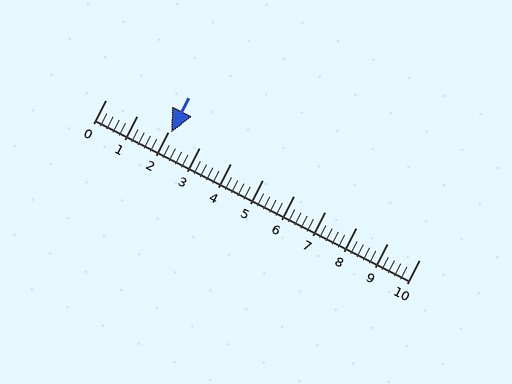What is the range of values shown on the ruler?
The ruler shows values from 0 to 10.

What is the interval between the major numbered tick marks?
The major tick marks are spaced 1 units apart.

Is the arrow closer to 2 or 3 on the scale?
The arrow is closer to 2.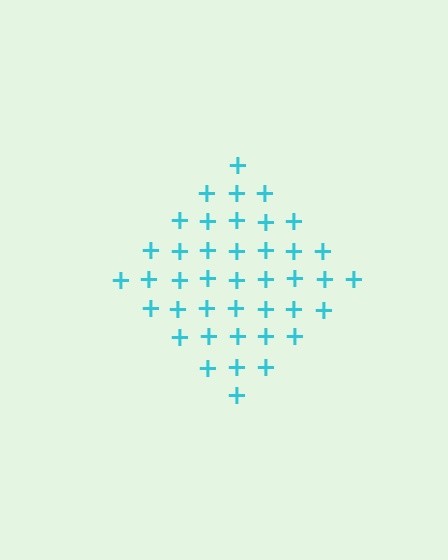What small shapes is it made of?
It is made of small plus signs.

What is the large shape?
The large shape is a diamond.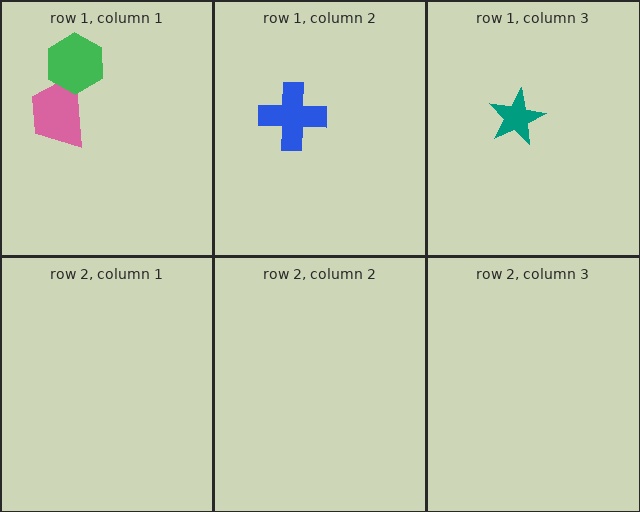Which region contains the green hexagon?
The row 1, column 1 region.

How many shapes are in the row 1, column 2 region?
1.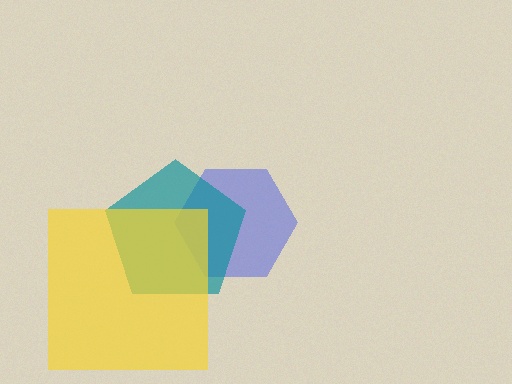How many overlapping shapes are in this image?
There are 3 overlapping shapes in the image.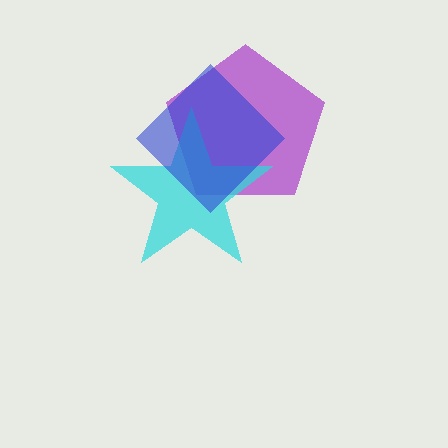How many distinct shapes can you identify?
There are 3 distinct shapes: a purple pentagon, a cyan star, a blue diamond.